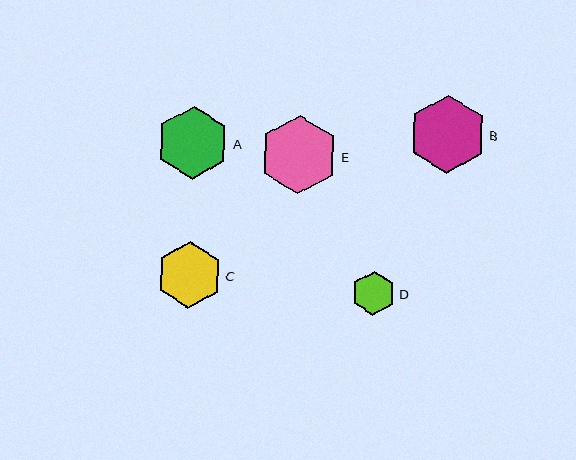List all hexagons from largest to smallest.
From largest to smallest: E, B, A, C, D.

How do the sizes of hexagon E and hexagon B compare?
Hexagon E and hexagon B are approximately the same size.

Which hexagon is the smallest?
Hexagon D is the smallest with a size of approximately 45 pixels.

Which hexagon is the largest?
Hexagon E is the largest with a size of approximately 79 pixels.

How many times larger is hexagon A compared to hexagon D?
Hexagon A is approximately 1.6 times the size of hexagon D.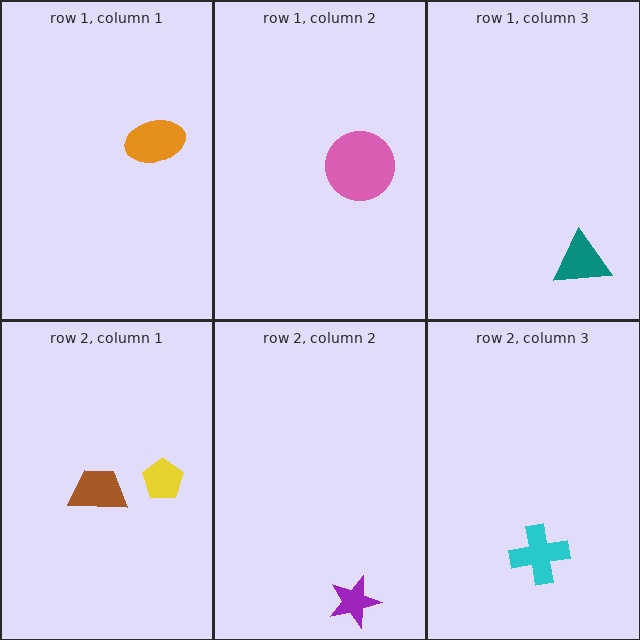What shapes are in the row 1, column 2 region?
The pink circle.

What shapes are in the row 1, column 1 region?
The orange ellipse.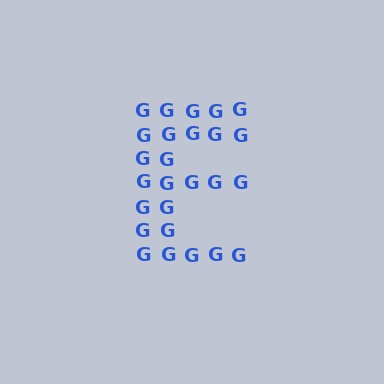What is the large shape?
The large shape is the letter E.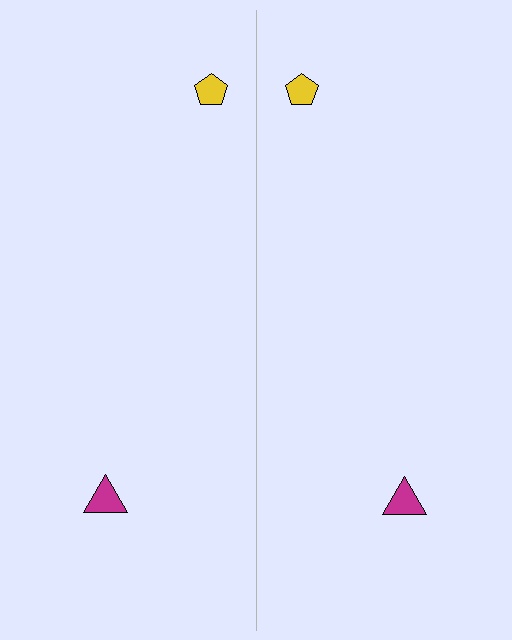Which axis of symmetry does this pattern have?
The pattern has a vertical axis of symmetry running through the center of the image.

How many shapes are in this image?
There are 4 shapes in this image.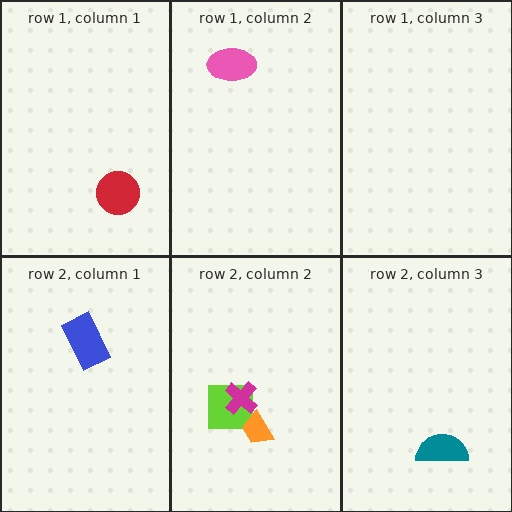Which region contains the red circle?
The row 1, column 1 region.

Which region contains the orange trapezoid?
The row 2, column 2 region.